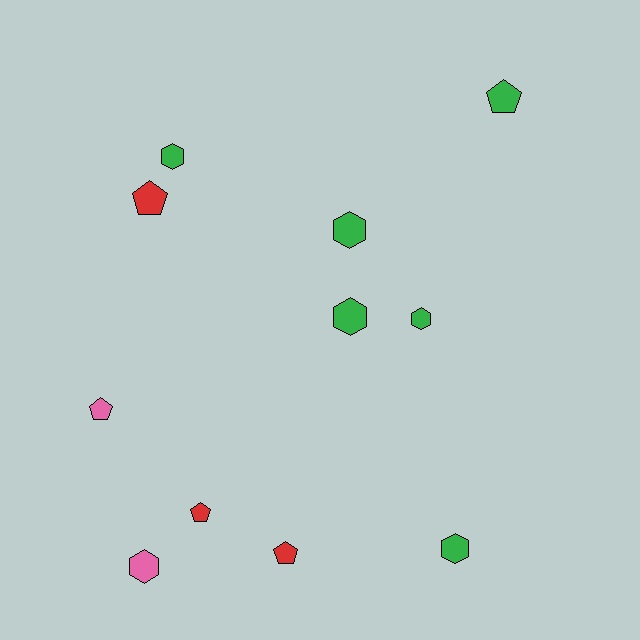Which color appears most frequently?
Green, with 6 objects.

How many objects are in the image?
There are 11 objects.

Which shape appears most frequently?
Hexagon, with 6 objects.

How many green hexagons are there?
There are 5 green hexagons.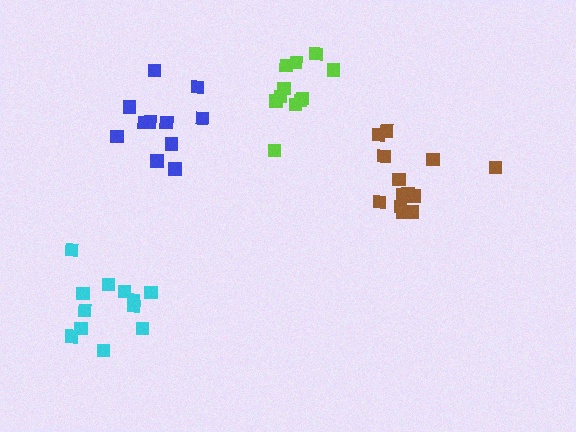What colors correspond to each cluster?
The clusters are colored: blue, cyan, brown, lime.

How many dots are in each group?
Group 1: 11 dots, Group 2: 12 dots, Group 3: 13 dots, Group 4: 11 dots (47 total).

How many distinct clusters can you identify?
There are 4 distinct clusters.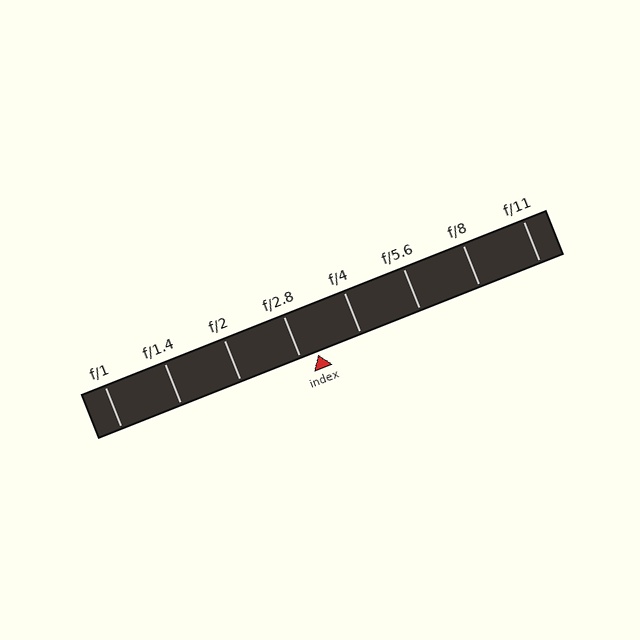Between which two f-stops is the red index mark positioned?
The index mark is between f/2.8 and f/4.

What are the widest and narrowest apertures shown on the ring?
The widest aperture shown is f/1 and the narrowest is f/11.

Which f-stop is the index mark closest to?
The index mark is closest to f/2.8.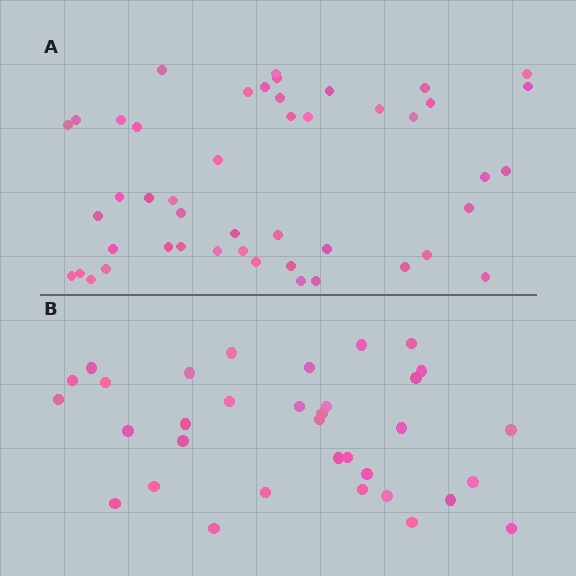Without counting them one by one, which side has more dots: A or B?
Region A (the top region) has more dots.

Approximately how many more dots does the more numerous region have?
Region A has approximately 15 more dots than region B.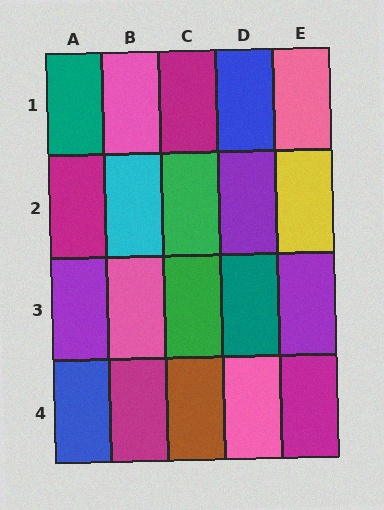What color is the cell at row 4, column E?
Magenta.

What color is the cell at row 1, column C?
Magenta.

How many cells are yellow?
1 cell is yellow.